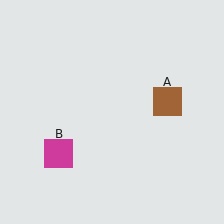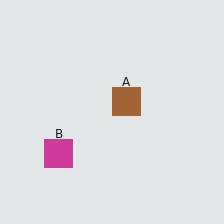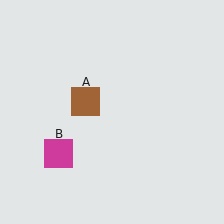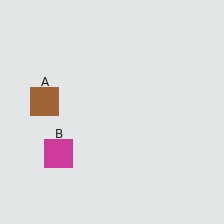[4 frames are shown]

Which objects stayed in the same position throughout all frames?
Magenta square (object B) remained stationary.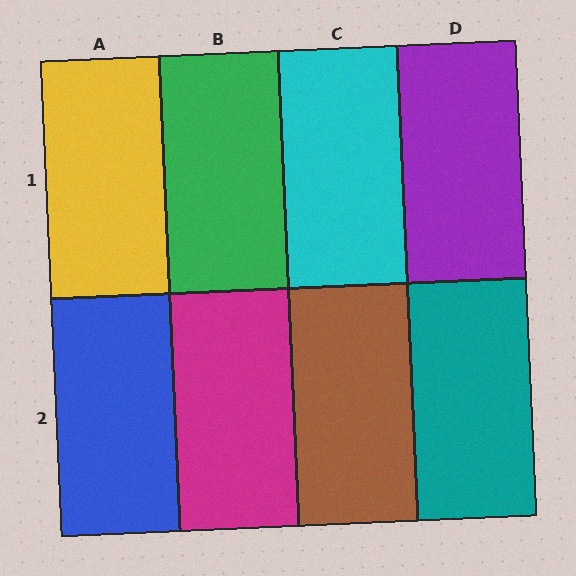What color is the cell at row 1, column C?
Cyan.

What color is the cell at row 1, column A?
Yellow.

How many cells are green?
1 cell is green.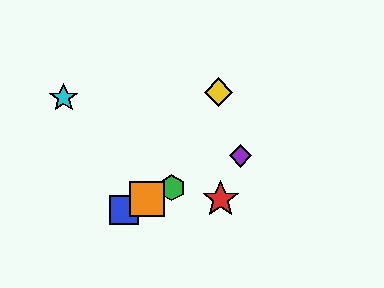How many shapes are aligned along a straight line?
4 shapes (the blue square, the green hexagon, the purple diamond, the orange square) are aligned along a straight line.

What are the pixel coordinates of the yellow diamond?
The yellow diamond is at (218, 92).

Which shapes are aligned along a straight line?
The blue square, the green hexagon, the purple diamond, the orange square are aligned along a straight line.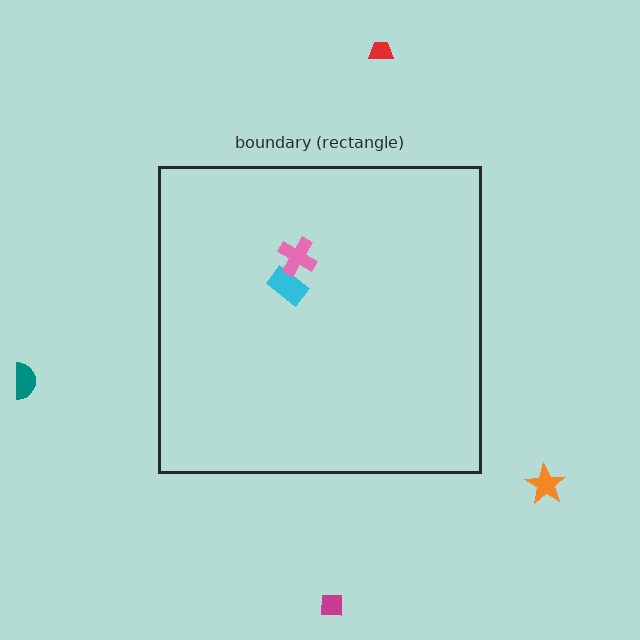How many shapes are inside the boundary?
2 inside, 4 outside.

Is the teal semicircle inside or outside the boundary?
Outside.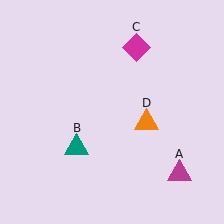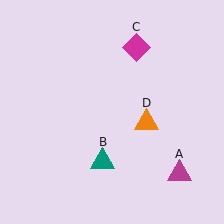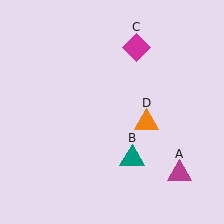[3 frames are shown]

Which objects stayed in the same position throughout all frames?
Magenta triangle (object A) and magenta diamond (object C) and orange triangle (object D) remained stationary.